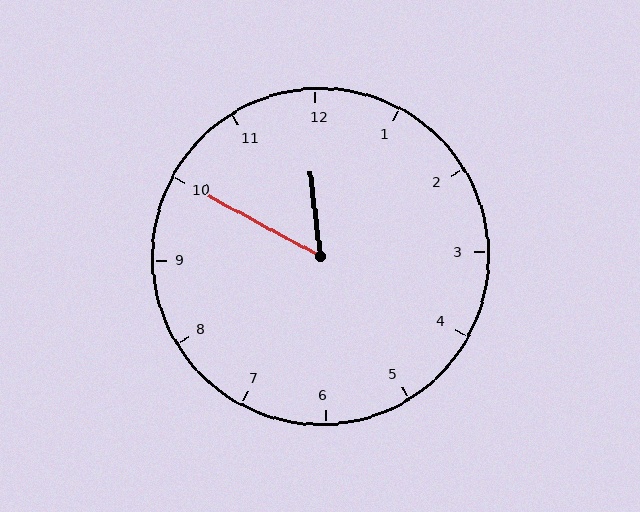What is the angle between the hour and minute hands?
Approximately 55 degrees.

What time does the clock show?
11:50.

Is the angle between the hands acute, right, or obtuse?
It is acute.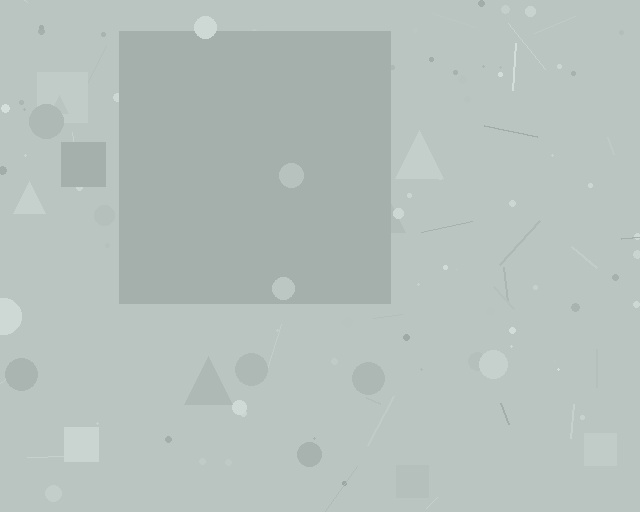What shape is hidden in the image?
A square is hidden in the image.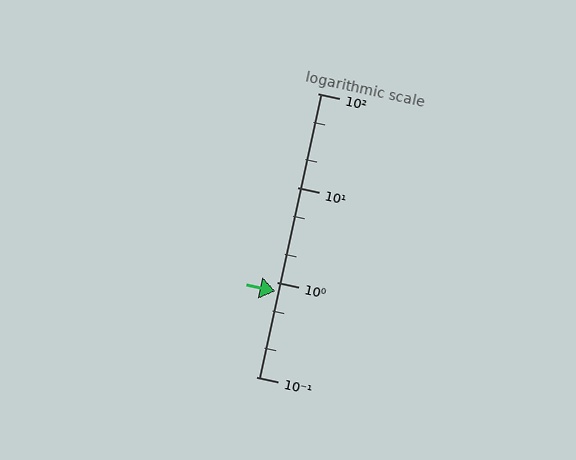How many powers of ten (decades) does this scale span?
The scale spans 3 decades, from 0.1 to 100.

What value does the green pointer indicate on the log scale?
The pointer indicates approximately 0.81.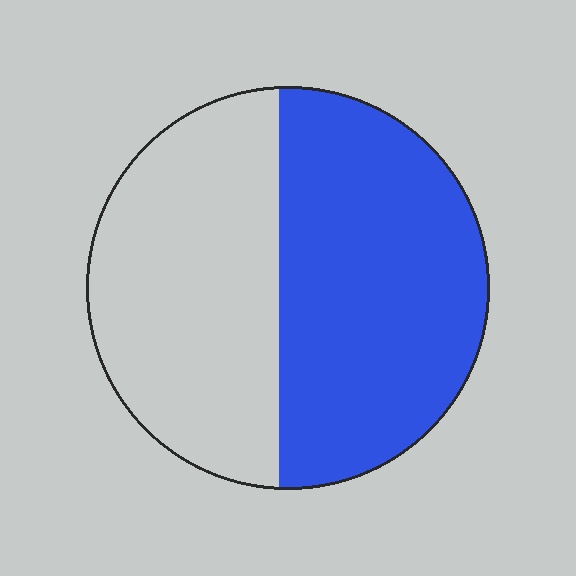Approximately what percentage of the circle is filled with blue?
Approximately 55%.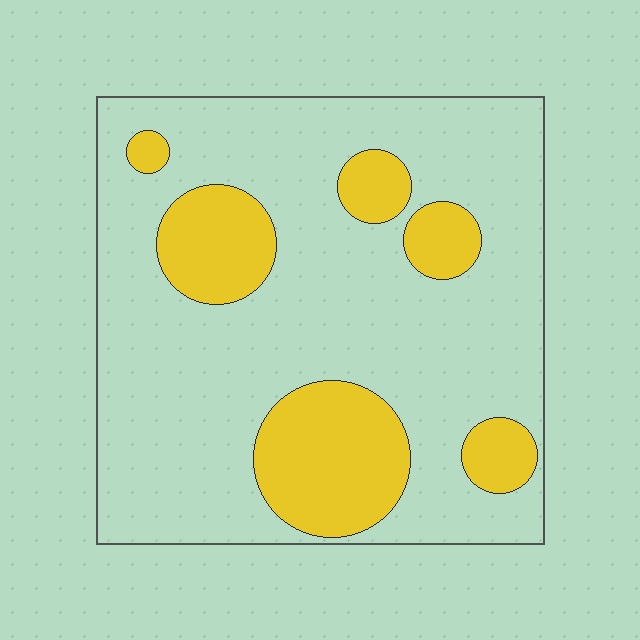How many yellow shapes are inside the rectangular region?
6.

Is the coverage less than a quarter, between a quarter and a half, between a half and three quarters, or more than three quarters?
Less than a quarter.